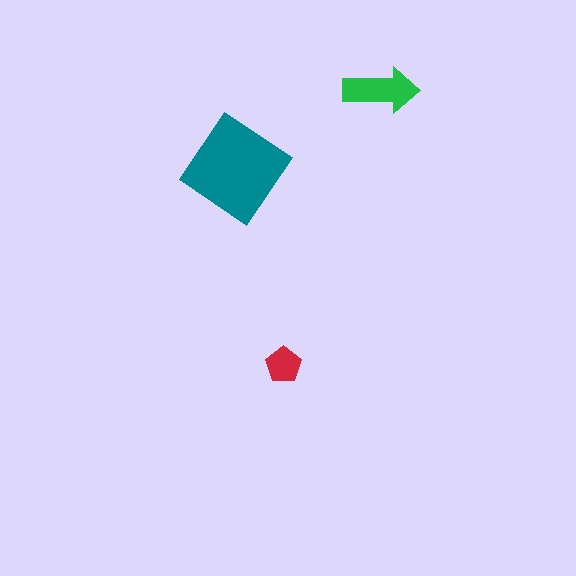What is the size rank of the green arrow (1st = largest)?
2nd.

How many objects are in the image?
There are 3 objects in the image.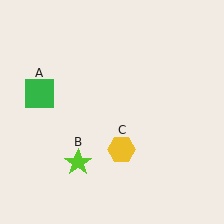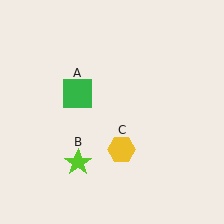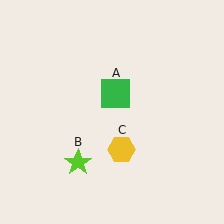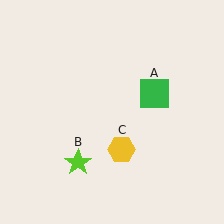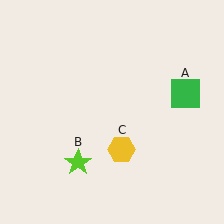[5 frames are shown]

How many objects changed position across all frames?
1 object changed position: green square (object A).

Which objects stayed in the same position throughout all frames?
Lime star (object B) and yellow hexagon (object C) remained stationary.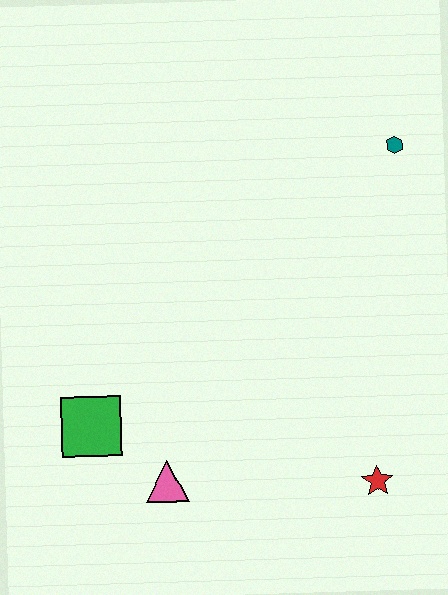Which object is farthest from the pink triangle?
The teal hexagon is farthest from the pink triangle.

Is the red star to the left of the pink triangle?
No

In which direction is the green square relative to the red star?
The green square is to the left of the red star.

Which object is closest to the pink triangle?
The green square is closest to the pink triangle.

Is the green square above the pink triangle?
Yes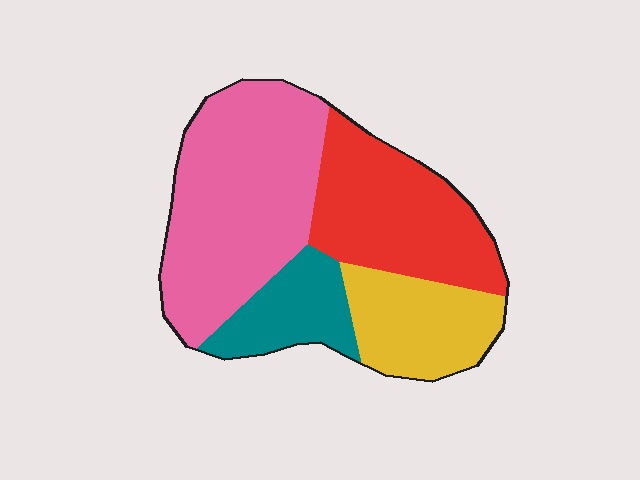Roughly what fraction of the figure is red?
Red covers 28% of the figure.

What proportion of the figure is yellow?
Yellow takes up about one sixth (1/6) of the figure.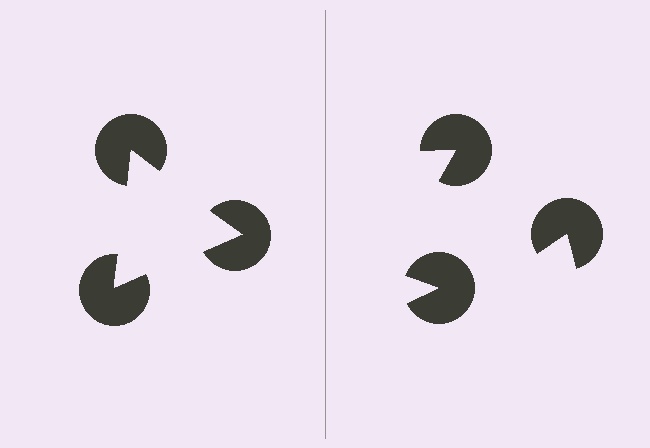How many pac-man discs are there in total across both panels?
6 — 3 on each side.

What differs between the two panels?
The pac-man discs are positioned identically on both sides; only the wedge orientations differ. On the left they align to a triangle; on the right they are misaligned.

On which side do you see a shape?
An illusory triangle appears on the left side. On the right side the wedge cuts are rotated, so no coherent shape forms.